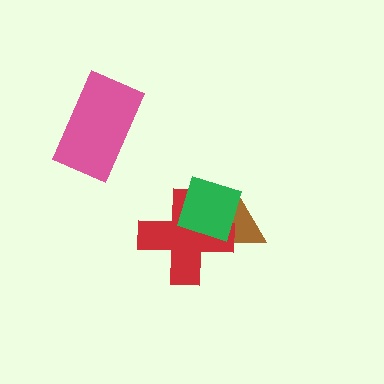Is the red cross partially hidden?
Yes, it is partially covered by another shape.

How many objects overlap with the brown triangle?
2 objects overlap with the brown triangle.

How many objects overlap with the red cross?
2 objects overlap with the red cross.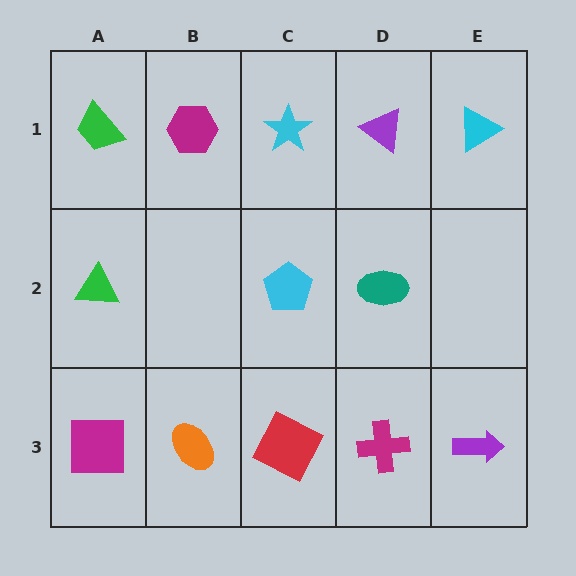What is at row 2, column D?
A teal ellipse.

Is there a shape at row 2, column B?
No, that cell is empty.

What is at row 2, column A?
A green triangle.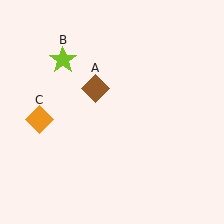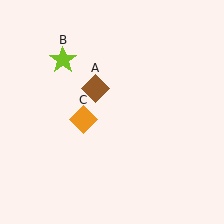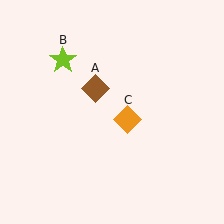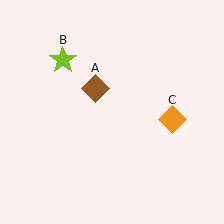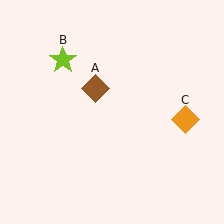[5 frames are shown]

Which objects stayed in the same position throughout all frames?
Brown diamond (object A) and lime star (object B) remained stationary.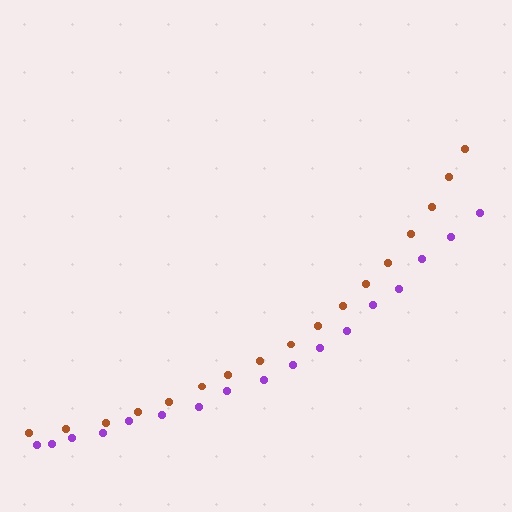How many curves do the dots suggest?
There are 2 distinct paths.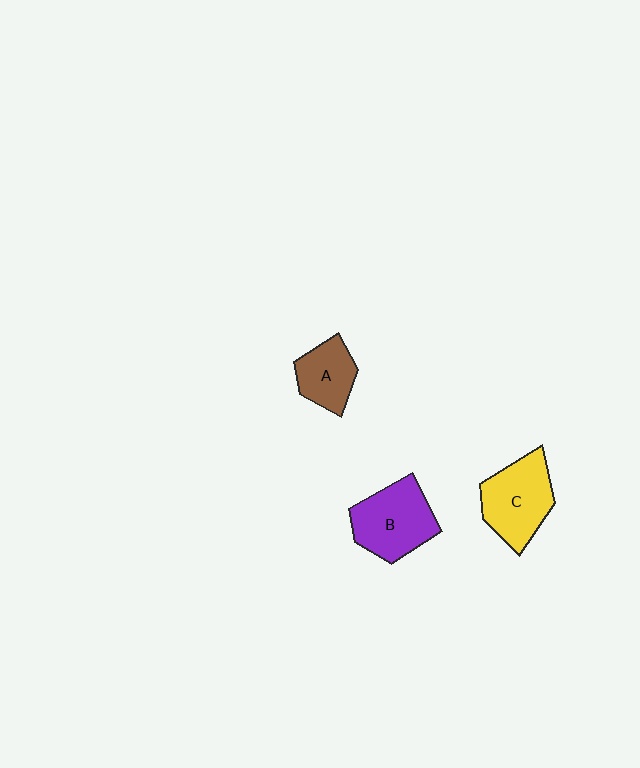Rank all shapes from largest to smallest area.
From largest to smallest: B (purple), C (yellow), A (brown).